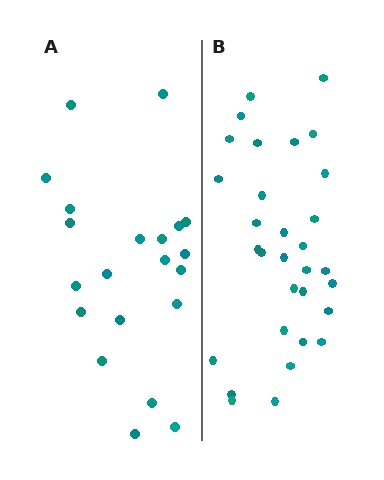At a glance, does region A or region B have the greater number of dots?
Region B (the right region) has more dots.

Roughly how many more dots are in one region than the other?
Region B has roughly 10 or so more dots than region A.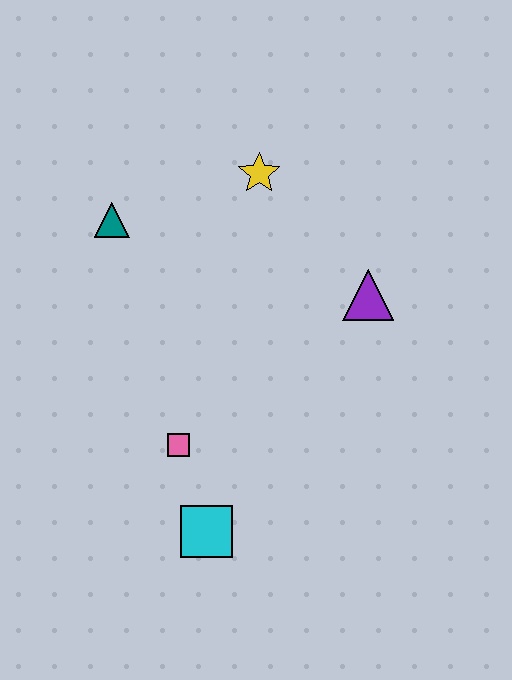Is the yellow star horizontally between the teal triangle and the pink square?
No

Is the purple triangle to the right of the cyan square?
Yes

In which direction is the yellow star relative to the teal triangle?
The yellow star is to the right of the teal triangle.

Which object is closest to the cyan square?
The pink square is closest to the cyan square.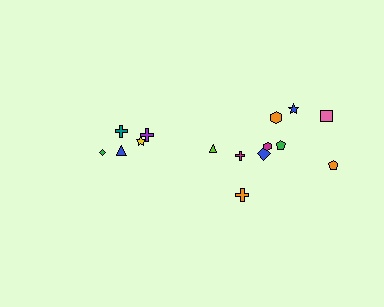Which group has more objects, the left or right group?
The right group.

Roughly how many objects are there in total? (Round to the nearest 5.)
Roughly 15 objects in total.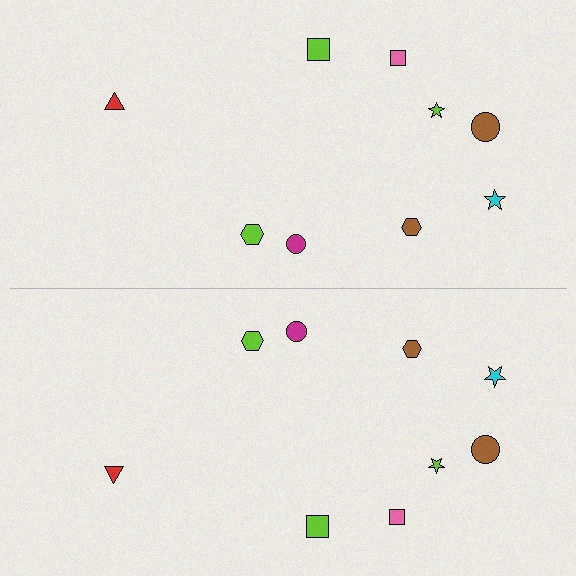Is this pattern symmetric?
Yes, this pattern has bilateral (reflection) symmetry.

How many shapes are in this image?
There are 18 shapes in this image.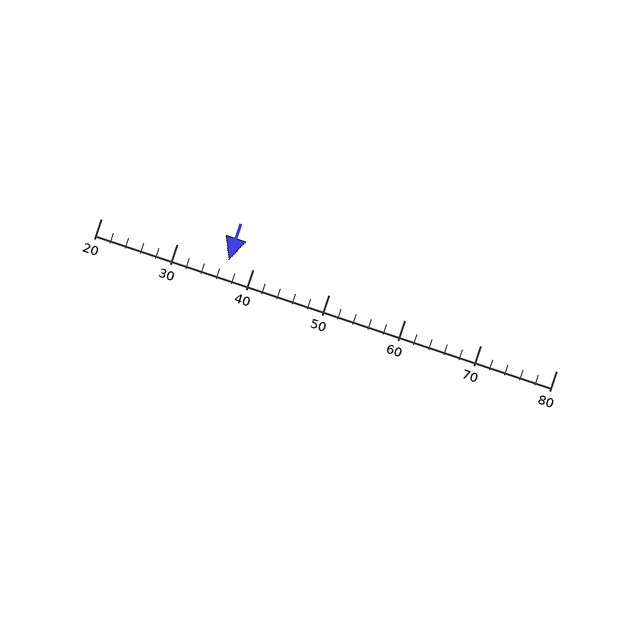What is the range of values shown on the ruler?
The ruler shows values from 20 to 80.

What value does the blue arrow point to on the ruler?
The blue arrow points to approximately 37.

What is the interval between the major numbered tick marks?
The major tick marks are spaced 10 units apart.